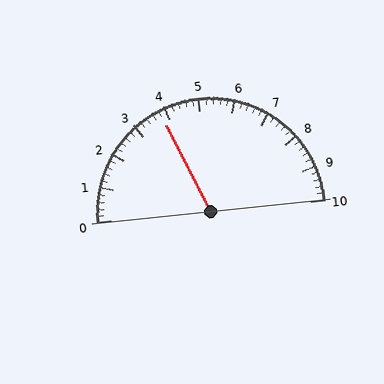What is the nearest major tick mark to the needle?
The nearest major tick mark is 4.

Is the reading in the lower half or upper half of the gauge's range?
The reading is in the lower half of the range (0 to 10).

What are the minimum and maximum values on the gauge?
The gauge ranges from 0 to 10.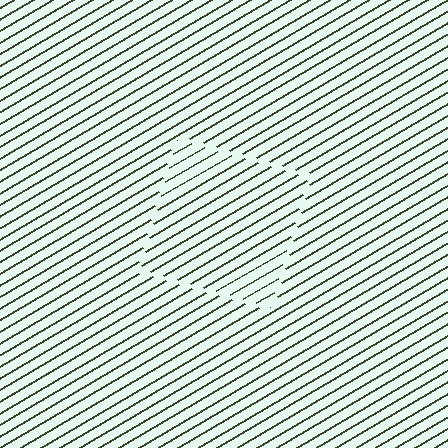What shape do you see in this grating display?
An illusory square. The interior of the shape contains the same grating, shifted by half a period — the contour is defined by the phase discontinuity where line-ends from the inner and outer gratings abut.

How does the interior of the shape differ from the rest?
The interior of the shape contains the same grating, shifted by half a period — the contour is defined by the phase discontinuity where line-ends from the inner and outer gratings abut.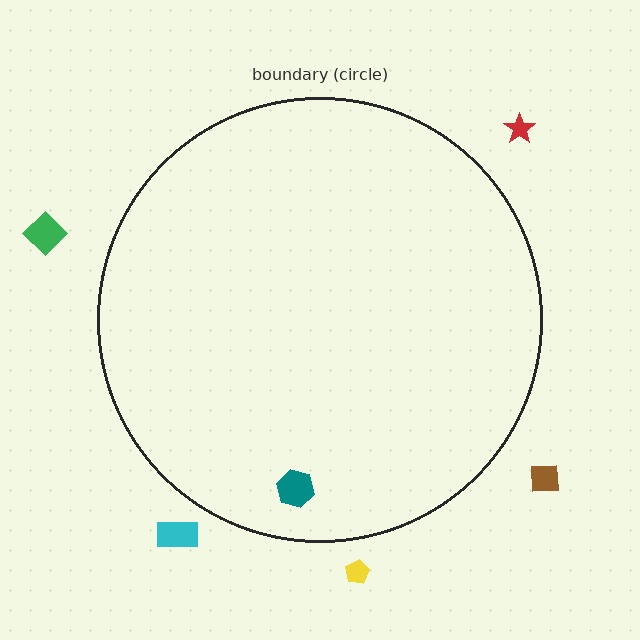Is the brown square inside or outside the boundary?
Outside.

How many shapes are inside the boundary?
1 inside, 5 outside.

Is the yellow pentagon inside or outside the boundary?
Outside.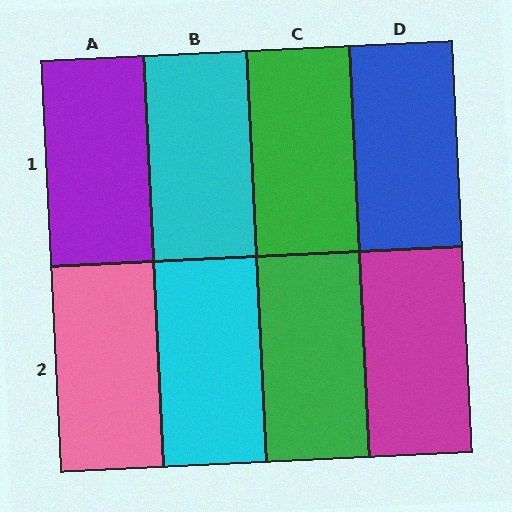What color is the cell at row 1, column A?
Purple.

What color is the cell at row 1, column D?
Blue.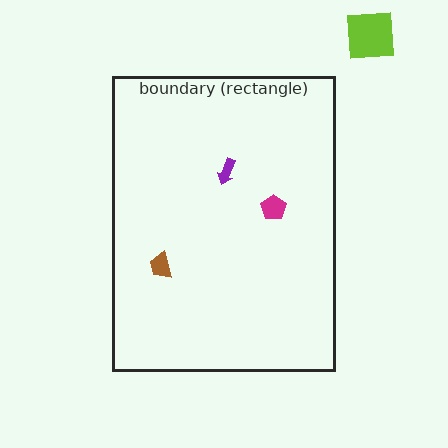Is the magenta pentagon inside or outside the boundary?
Inside.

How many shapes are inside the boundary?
3 inside, 1 outside.